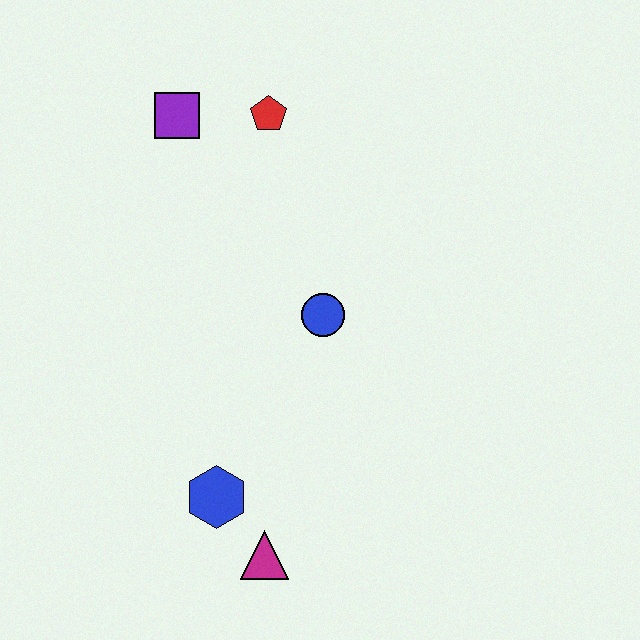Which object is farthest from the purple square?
The magenta triangle is farthest from the purple square.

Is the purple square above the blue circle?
Yes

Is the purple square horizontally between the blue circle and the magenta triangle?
No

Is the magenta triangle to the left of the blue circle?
Yes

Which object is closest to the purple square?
The red pentagon is closest to the purple square.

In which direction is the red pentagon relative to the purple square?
The red pentagon is to the right of the purple square.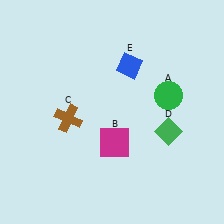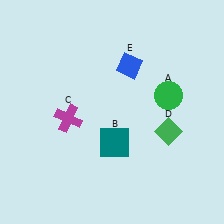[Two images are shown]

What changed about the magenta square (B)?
In Image 1, B is magenta. In Image 2, it changed to teal.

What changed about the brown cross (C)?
In Image 1, C is brown. In Image 2, it changed to magenta.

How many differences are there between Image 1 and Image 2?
There are 2 differences between the two images.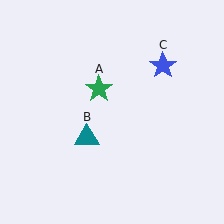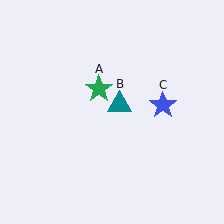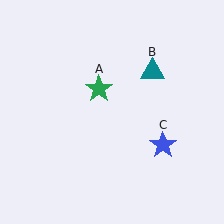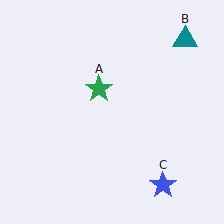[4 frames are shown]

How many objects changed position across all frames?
2 objects changed position: teal triangle (object B), blue star (object C).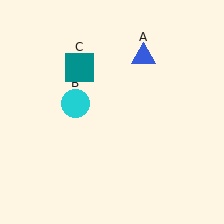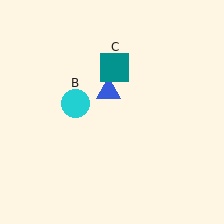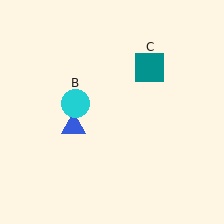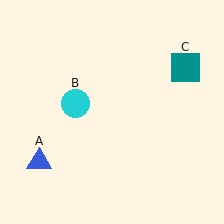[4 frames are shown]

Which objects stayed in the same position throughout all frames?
Cyan circle (object B) remained stationary.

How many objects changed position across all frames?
2 objects changed position: blue triangle (object A), teal square (object C).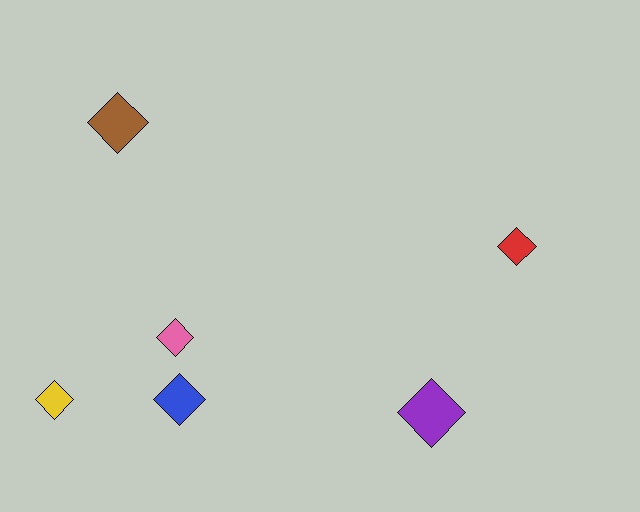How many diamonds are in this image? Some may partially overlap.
There are 6 diamonds.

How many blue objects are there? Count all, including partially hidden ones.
There is 1 blue object.